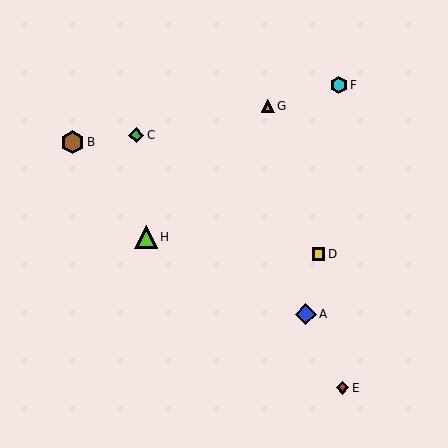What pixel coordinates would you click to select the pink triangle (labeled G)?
Click at (268, 106) to select the pink triangle G.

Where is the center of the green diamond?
The center of the green diamond is at (136, 135).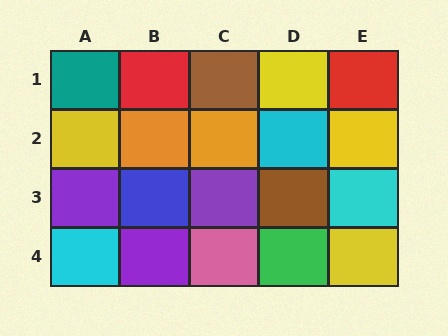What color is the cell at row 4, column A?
Cyan.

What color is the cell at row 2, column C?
Orange.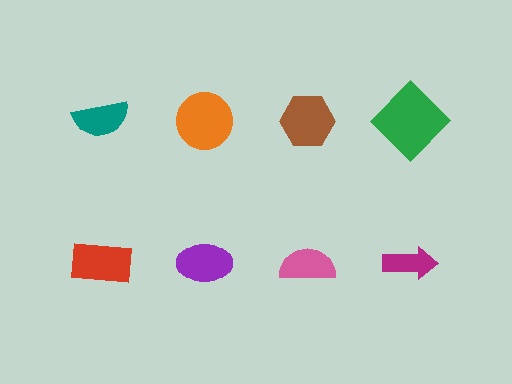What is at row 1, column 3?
A brown hexagon.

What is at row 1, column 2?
An orange circle.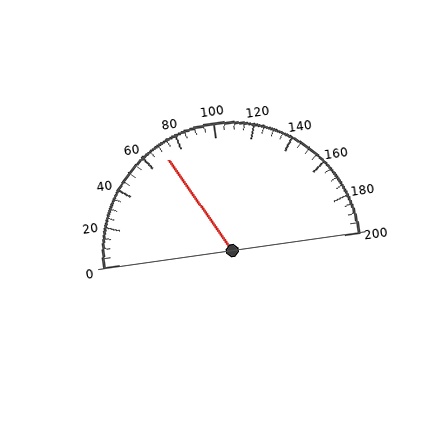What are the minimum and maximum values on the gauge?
The gauge ranges from 0 to 200.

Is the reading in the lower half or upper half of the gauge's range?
The reading is in the lower half of the range (0 to 200).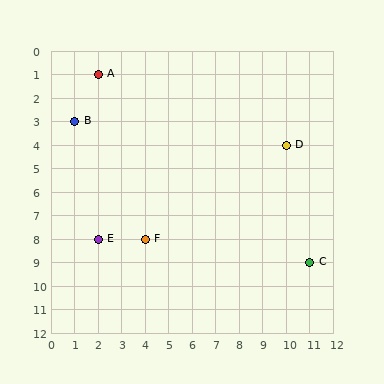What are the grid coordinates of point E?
Point E is at grid coordinates (2, 8).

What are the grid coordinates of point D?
Point D is at grid coordinates (10, 4).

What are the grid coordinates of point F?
Point F is at grid coordinates (4, 8).